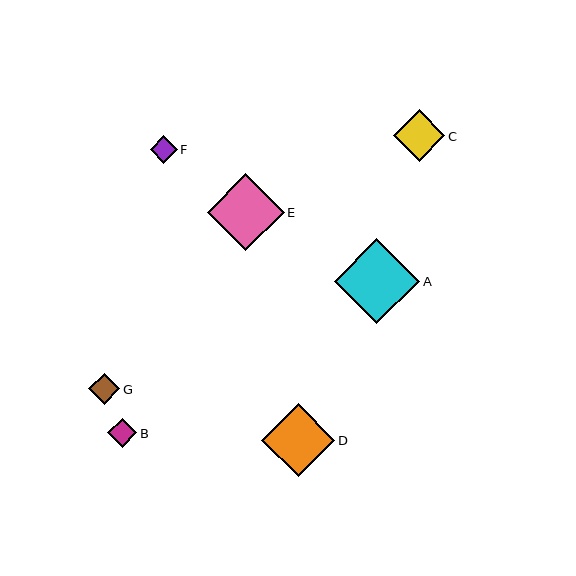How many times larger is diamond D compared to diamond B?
Diamond D is approximately 2.5 times the size of diamond B.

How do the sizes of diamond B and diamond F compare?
Diamond B and diamond F are approximately the same size.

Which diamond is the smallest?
Diamond F is the smallest with a size of approximately 27 pixels.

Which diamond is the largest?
Diamond A is the largest with a size of approximately 85 pixels.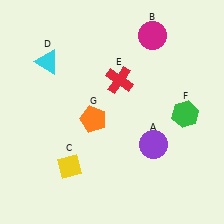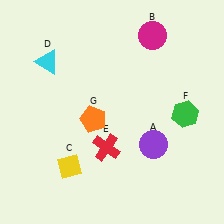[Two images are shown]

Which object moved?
The red cross (E) moved down.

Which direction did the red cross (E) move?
The red cross (E) moved down.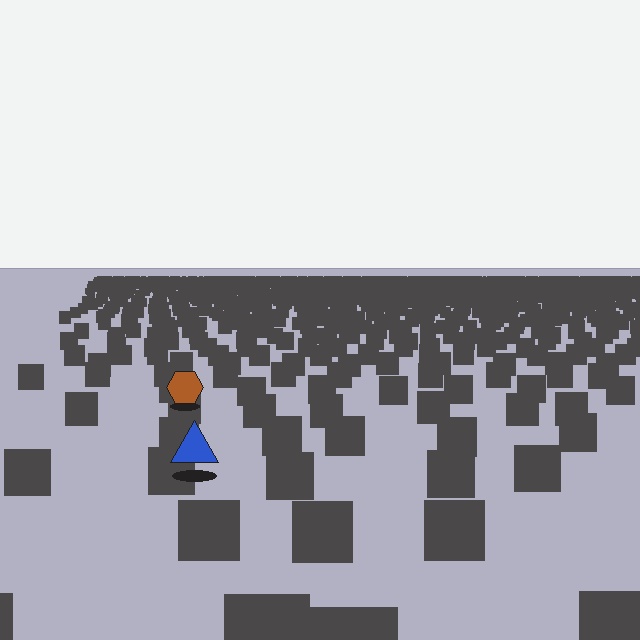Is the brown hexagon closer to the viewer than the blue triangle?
No. The blue triangle is closer — you can tell from the texture gradient: the ground texture is coarser near it.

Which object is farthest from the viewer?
The brown hexagon is farthest from the viewer. It appears smaller and the ground texture around it is denser.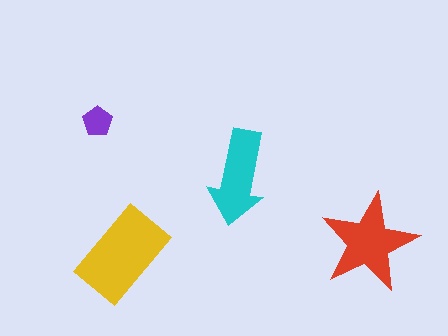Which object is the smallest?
The purple pentagon.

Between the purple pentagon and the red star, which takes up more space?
The red star.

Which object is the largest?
The yellow rectangle.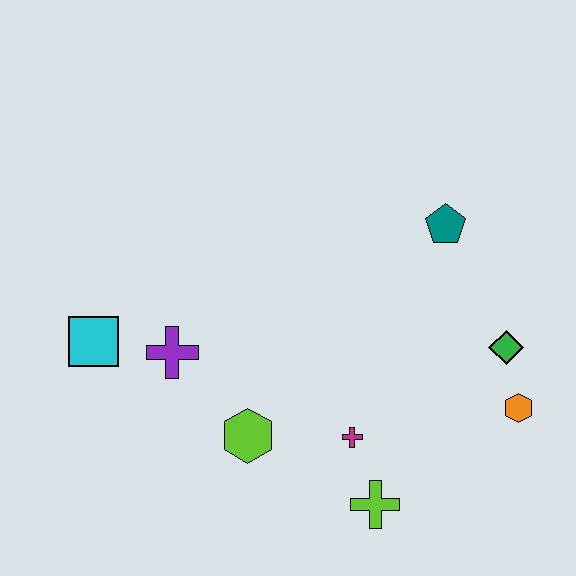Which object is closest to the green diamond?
The orange hexagon is closest to the green diamond.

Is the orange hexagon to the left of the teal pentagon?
No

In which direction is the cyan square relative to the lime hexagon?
The cyan square is to the left of the lime hexagon.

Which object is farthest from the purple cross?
The orange hexagon is farthest from the purple cross.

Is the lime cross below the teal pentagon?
Yes